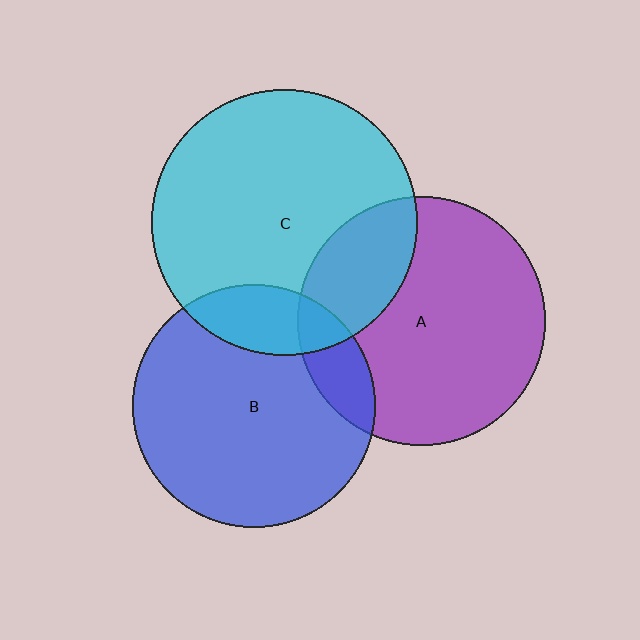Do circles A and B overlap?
Yes.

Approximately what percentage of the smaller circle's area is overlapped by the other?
Approximately 15%.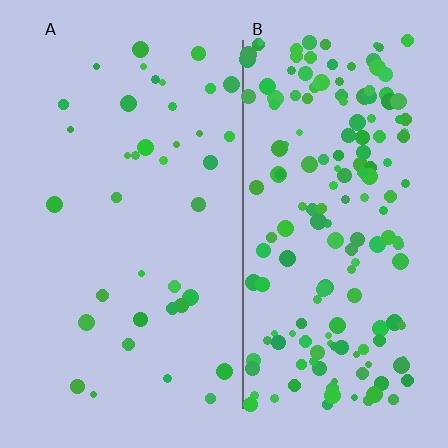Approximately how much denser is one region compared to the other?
Approximately 4.6× — region B over region A.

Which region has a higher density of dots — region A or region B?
B (the right).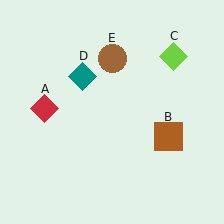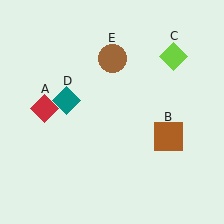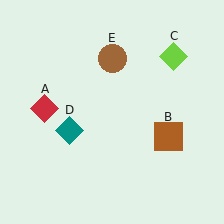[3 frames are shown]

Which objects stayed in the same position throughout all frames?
Red diamond (object A) and brown square (object B) and lime diamond (object C) and brown circle (object E) remained stationary.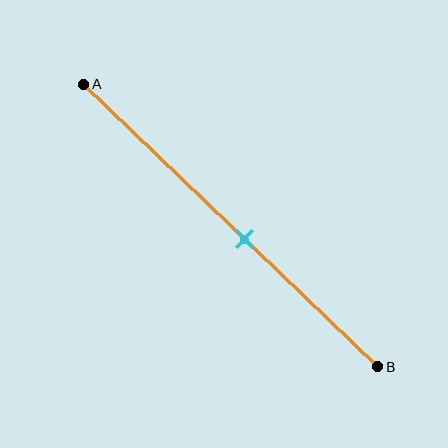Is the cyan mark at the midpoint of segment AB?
No, the mark is at about 55% from A, not at the 50% midpoint.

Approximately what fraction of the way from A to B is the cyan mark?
The cyan mark is approximately 55% of the way from A to B.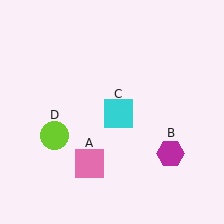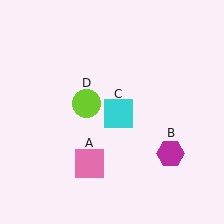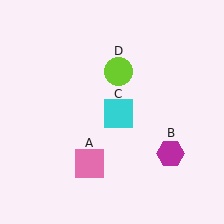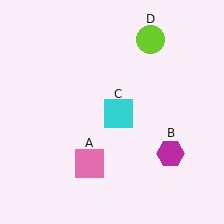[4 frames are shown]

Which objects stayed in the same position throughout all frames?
Pink square (object A) and magenta hexagon (object B) and cyan square (object C) remained stationary.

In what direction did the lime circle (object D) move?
The lime circle (object D) moved up and to the right.